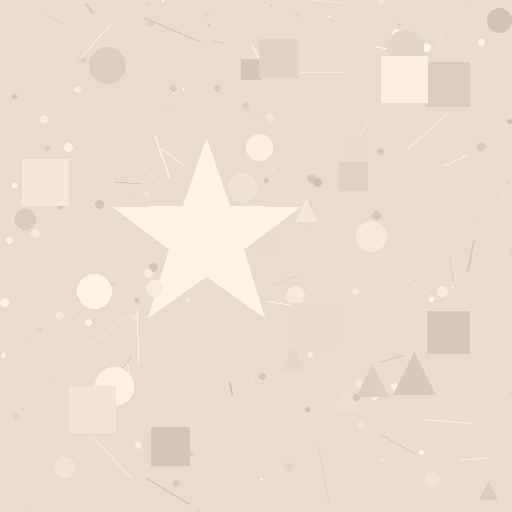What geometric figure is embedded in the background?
A star is embedded in the background.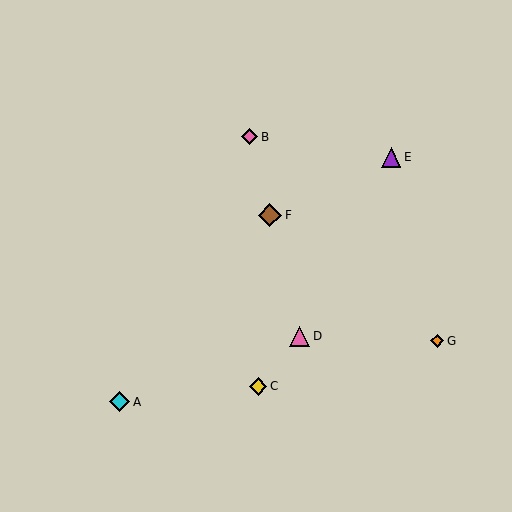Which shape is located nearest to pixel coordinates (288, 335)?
The pink triangle (labeled D) at (300, 336) is nearest to that location.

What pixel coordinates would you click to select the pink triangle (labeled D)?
Click at (300, 336) to select the pink triangle D.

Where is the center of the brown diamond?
The center of the brown diamond is at (270, 215).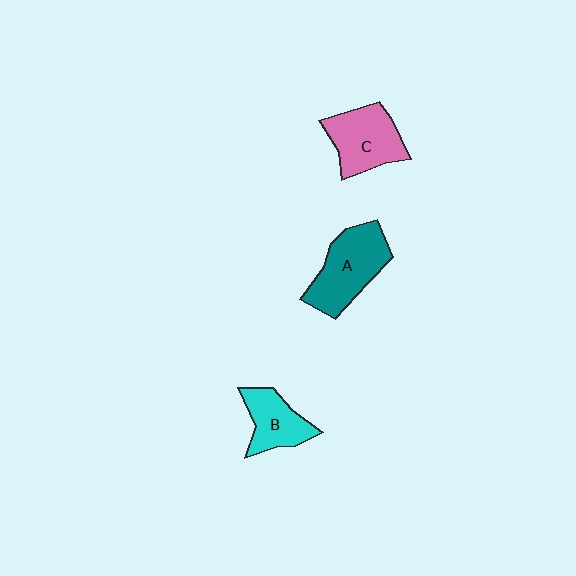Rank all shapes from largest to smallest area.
From largest to smallest: A (teal), C (pink), B (cyan).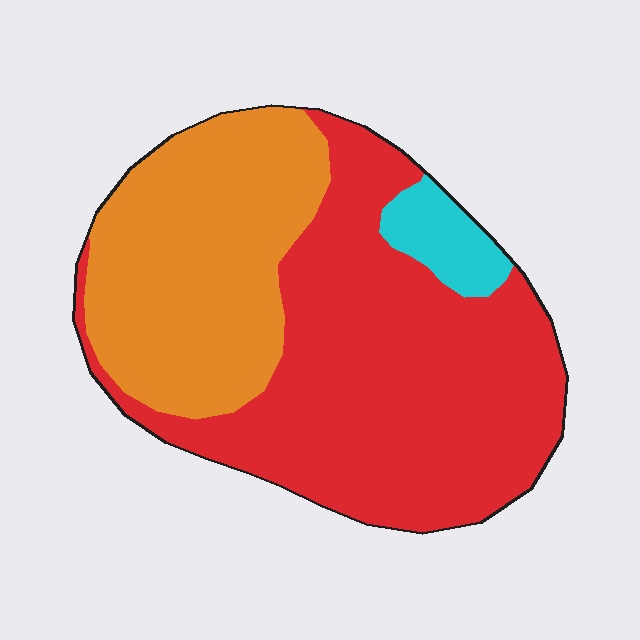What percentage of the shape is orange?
Orange takes up about three eighths (3/8) of the shape.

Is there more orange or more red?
Red.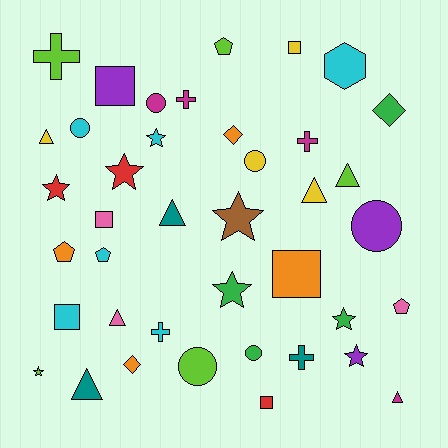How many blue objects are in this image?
There are no blue objects.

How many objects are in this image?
There are 40 objects.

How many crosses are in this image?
There are 5 crosses.